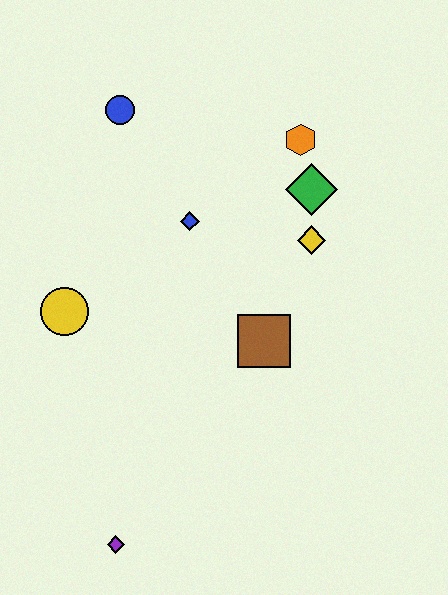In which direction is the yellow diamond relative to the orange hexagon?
The yellow diamond is below the orange hexagon.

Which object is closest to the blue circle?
The blue diamond is closest to the blue circle.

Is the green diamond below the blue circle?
Yes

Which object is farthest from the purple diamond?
The orange hexagon is farthest from the purple diamond.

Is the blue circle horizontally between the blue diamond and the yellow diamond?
No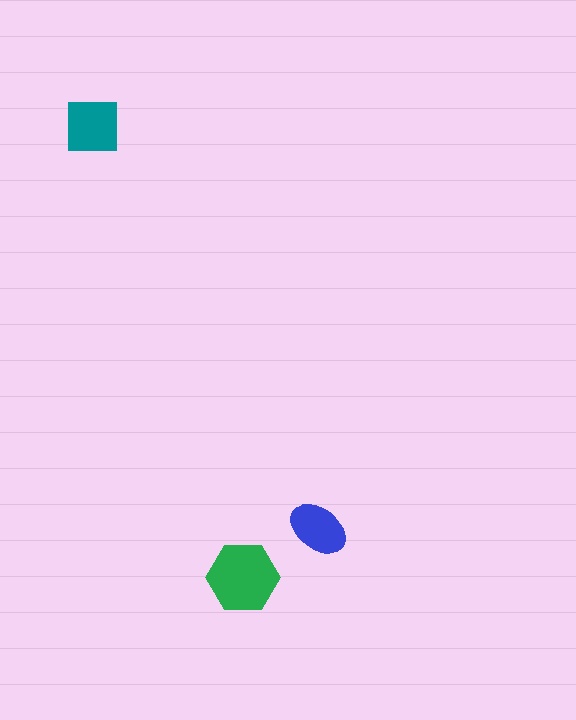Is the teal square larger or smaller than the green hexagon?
Smaller.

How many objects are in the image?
There are 3 objects in the image.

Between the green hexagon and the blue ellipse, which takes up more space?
The green hexagon.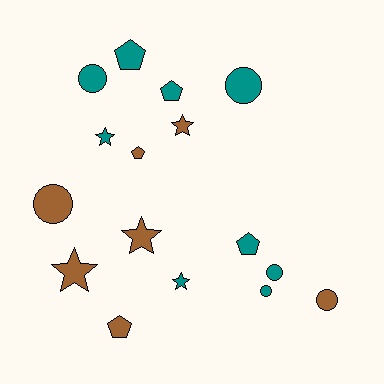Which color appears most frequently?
Teal, with 9 objects.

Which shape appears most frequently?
Circle, with 6 objects.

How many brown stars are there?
There are 3 brown stars.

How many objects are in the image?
There are 16 objects.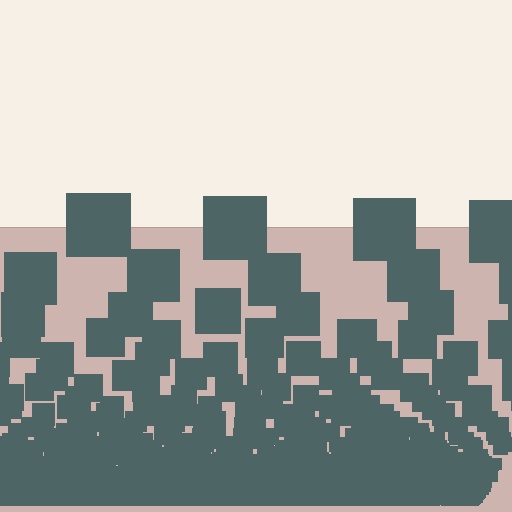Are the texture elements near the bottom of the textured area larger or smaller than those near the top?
Smaller. The gradient is inverted — elements near the bottom are smaller and denser.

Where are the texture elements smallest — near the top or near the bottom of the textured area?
Near the bottom.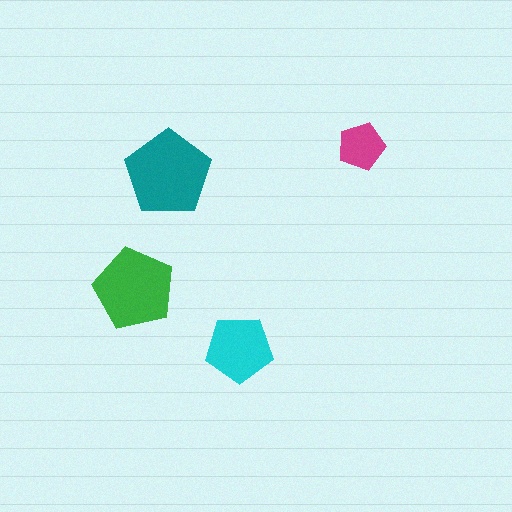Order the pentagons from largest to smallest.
the teal one, the green one, the cyan one, the magenta one.